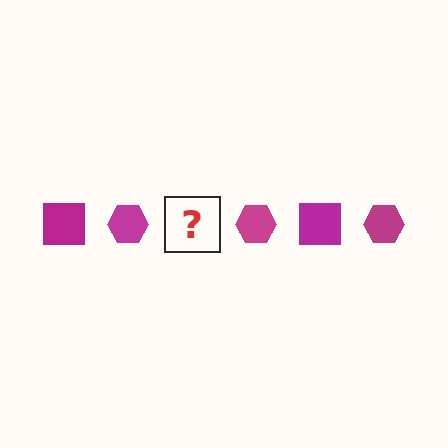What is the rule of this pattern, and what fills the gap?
The rule is that the pattern cycles through square, hexagon shapes in magenta. The gap should be filled with a magenta square.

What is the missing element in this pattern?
The missing element is a magenta square.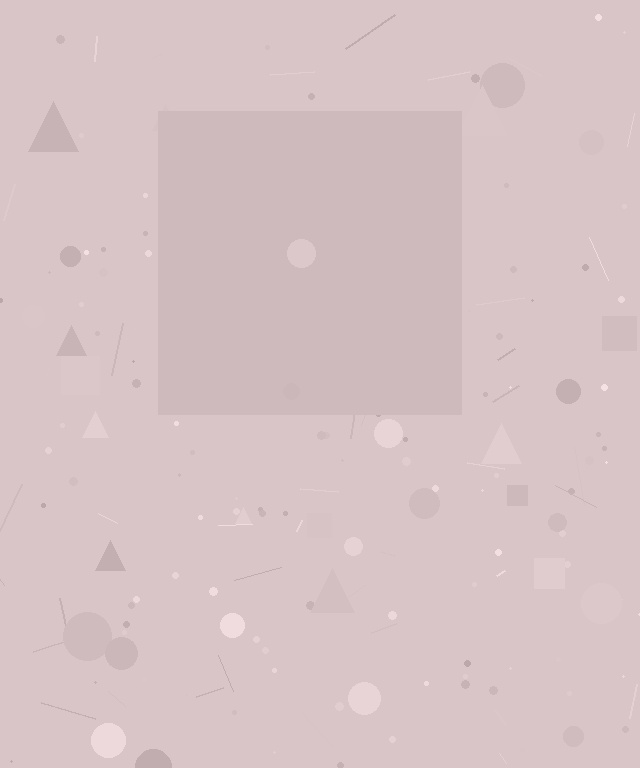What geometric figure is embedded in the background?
A square is embedded in the background.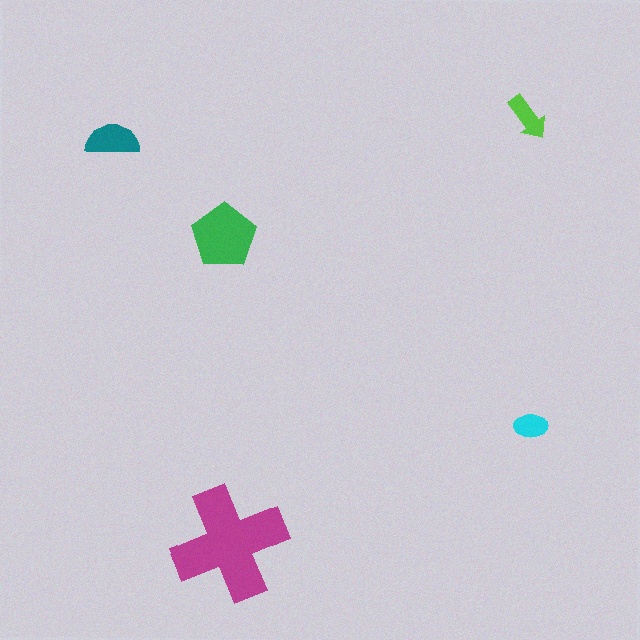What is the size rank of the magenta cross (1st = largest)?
1st.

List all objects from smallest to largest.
The cyan ellipse, the lime arrow, the teal semicircle, the green pentagon, the magenta cross.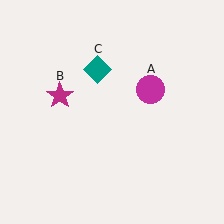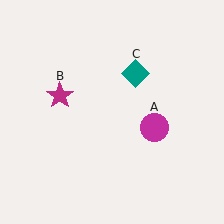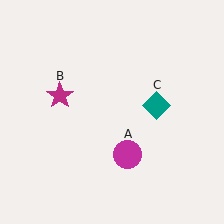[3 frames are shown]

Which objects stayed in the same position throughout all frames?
Magenta star (object B) remained stationary.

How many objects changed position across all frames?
2 objects changed position: magenta circle (object A), teal diamond (object C).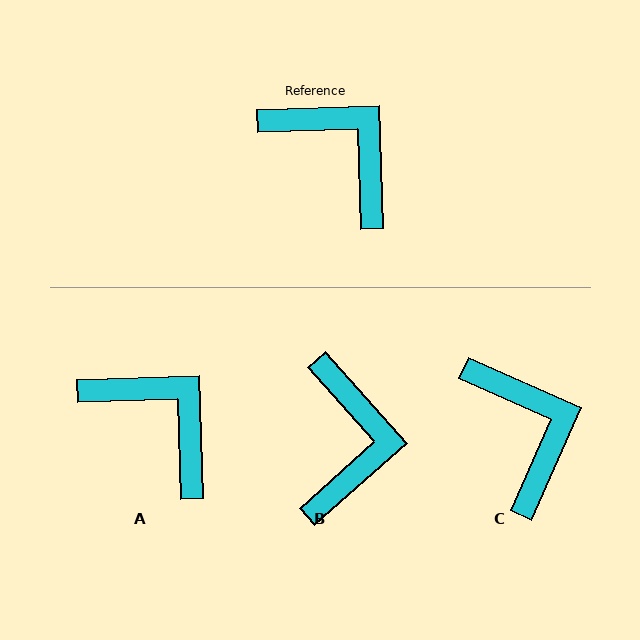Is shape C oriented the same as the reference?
No, it is off by about 26 degrees.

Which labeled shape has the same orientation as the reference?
A.